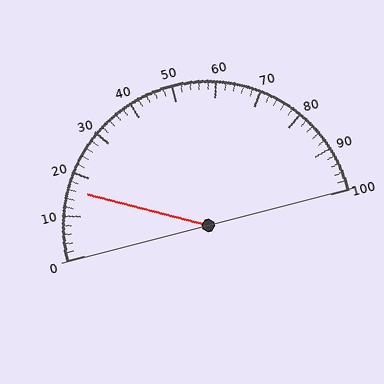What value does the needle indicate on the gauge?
The needle indicates approximately 16.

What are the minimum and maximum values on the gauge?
The gauge ranges from 0 to 100.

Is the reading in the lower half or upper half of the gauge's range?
The reading is in the lower half of the range (0 to 100).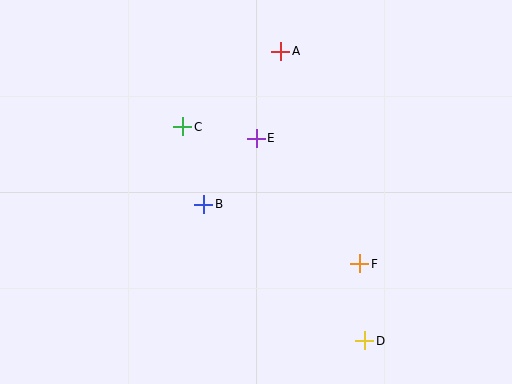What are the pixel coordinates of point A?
Point A is at (281, 51).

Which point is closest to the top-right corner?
Point A is closest to the top-right corner.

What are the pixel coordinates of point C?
Point C is at (183, 127).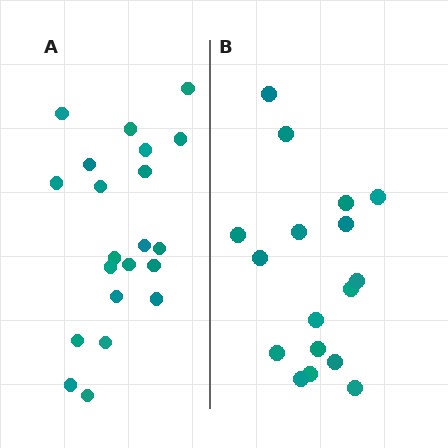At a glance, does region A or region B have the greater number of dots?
Region A (the left region) has more dots.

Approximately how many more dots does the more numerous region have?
Region A has about 4 more dots than region B.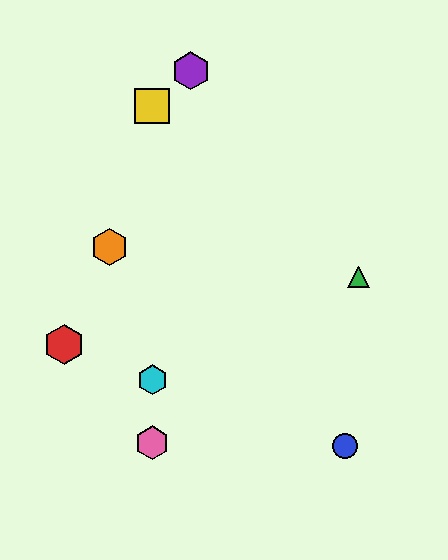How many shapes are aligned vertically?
3 shapes (the yellow square, the cyan hexagon, the pink hexagon) are aligned vertically.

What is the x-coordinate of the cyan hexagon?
The cyan hexagon is at x≈152.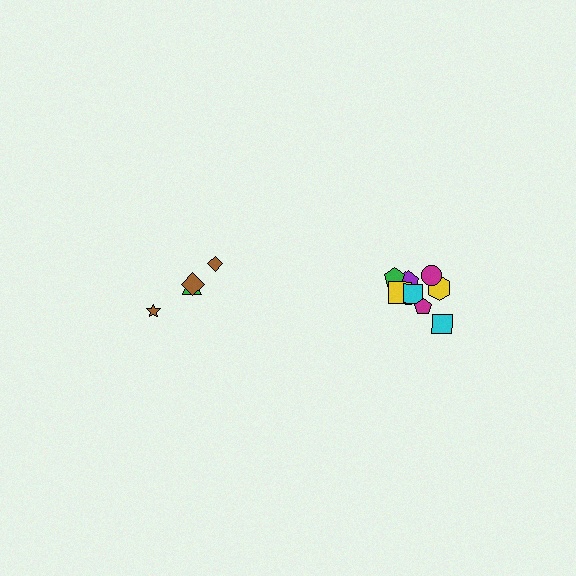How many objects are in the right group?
There are 8 objects.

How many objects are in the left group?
There are 4 objects.